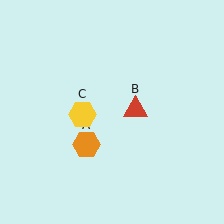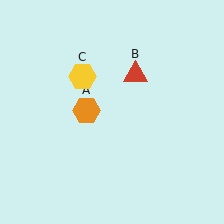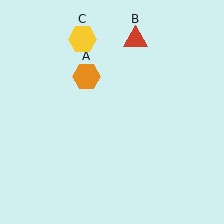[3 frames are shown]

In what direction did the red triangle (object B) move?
The red triangle (object B) moved up.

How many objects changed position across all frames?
3 objects changed position: orange hexagon (object A), red triangle (object B), yellow hexagon (object C).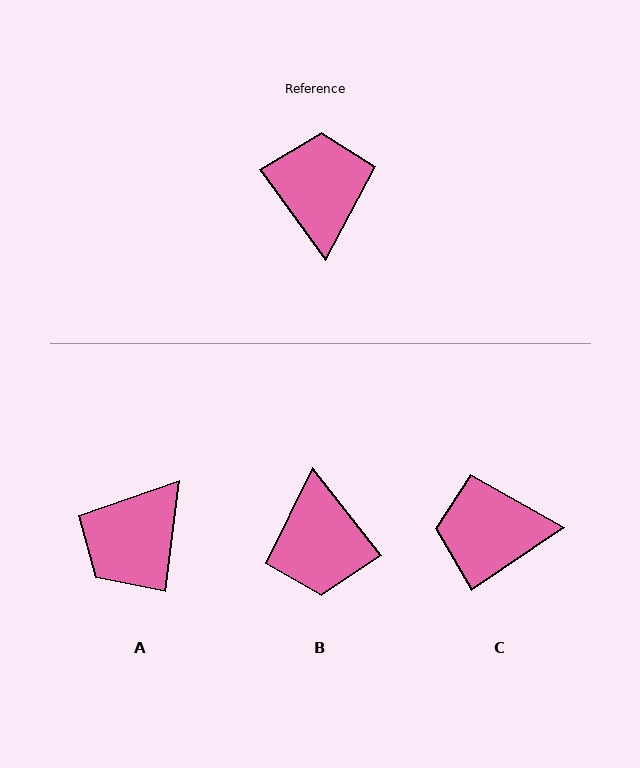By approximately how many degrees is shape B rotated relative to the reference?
Approximately 177 degrees clockwise.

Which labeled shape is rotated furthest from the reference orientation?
B, about 177 degrees away.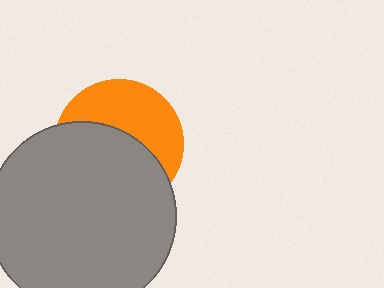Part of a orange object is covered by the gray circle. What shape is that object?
It is a circle.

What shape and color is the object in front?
The object in front is a gray circle.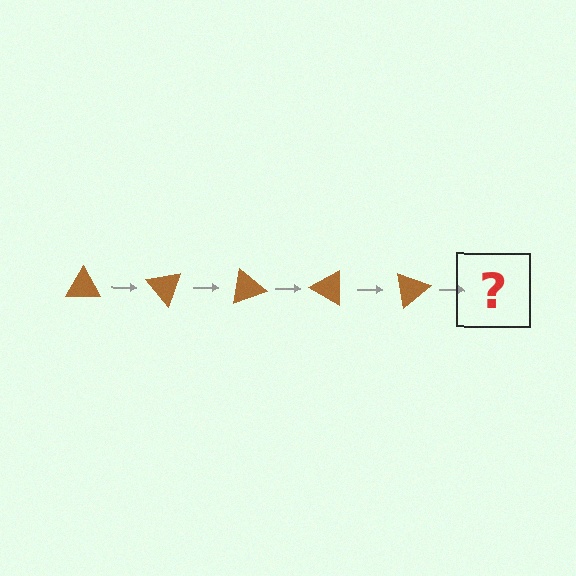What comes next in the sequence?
The next element should be a brown triangle rotated 250 degrees.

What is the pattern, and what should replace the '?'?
The pattern is that the triangle rotates 50 degrees each step. The '?' should be a brown triangle rotated 250 degrees.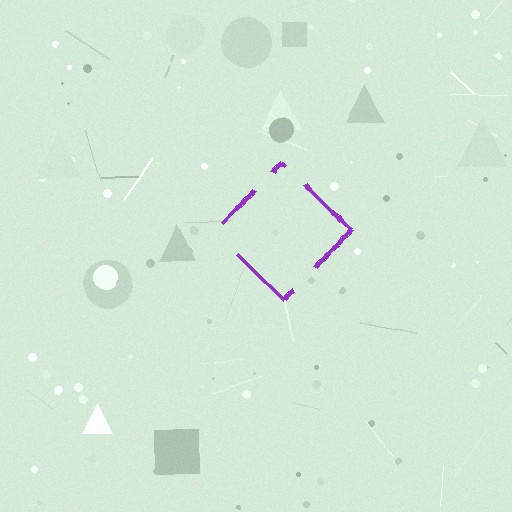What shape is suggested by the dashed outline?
The dashed outline suggests a diamond.